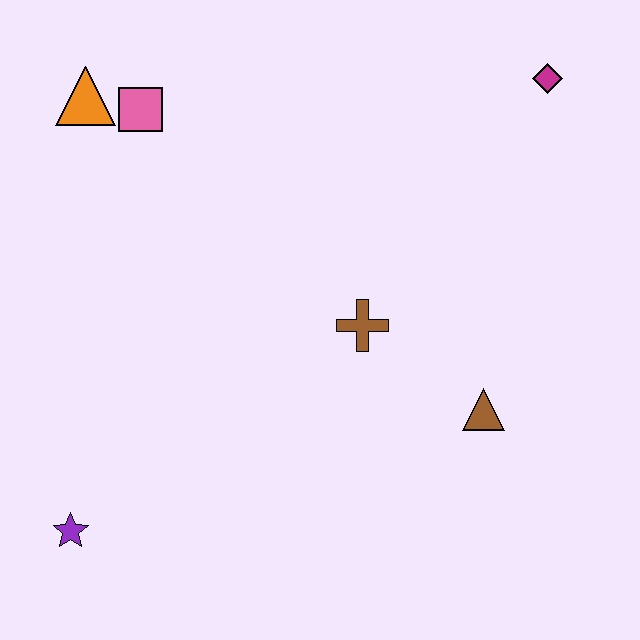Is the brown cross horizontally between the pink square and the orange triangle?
No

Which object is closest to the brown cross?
The brown triangle is closest to the brown cross.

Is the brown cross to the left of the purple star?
No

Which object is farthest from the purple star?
The magenta diamond is farthest from the purple star.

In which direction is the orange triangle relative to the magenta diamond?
The orange triangle is to the left of the magenta diamond.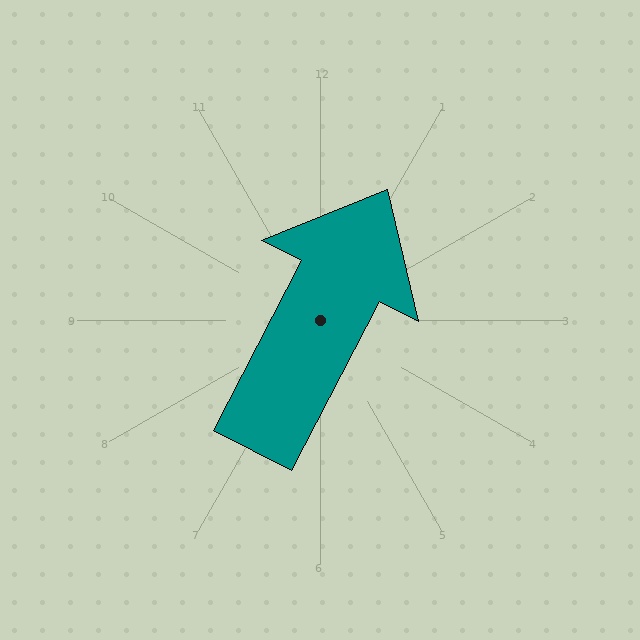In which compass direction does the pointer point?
Northeast.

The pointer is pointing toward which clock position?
Roughly 1 o'clock.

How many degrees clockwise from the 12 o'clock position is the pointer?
Approximately 27 degrees.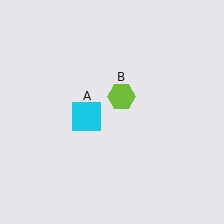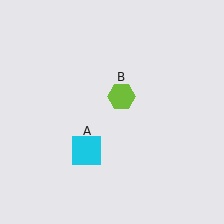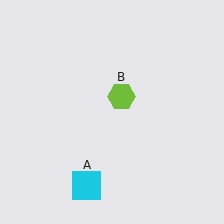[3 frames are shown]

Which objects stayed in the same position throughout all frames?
Lime hexagon (object B) remained stationary.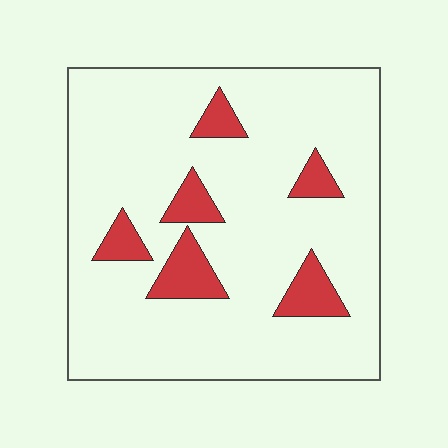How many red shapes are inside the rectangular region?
6.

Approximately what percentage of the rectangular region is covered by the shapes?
Approximately 15%.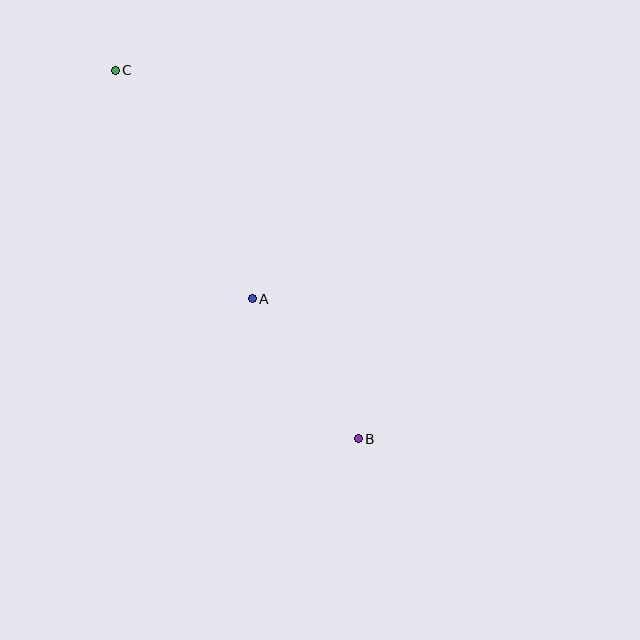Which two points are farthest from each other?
Points B and C are farthest from each other.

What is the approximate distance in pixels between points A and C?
The distance between A and C is approximately 267 pixels.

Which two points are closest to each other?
Points A and B are closest to each other.